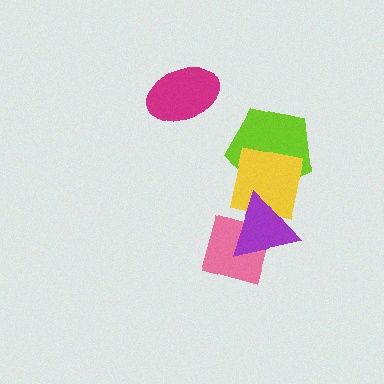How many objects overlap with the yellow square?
2 objects overlap with the yellow square.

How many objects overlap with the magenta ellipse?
0 objects overlap with the magenta ellipse.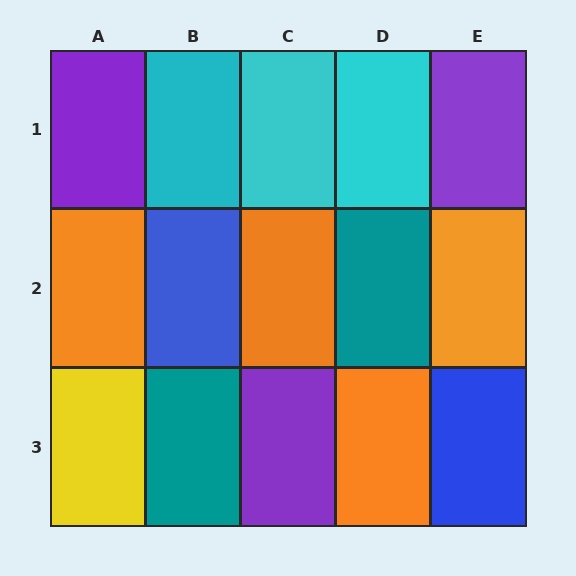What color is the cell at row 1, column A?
Purple.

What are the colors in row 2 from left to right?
Orange, blue, orange, teal, orange.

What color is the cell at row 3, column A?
Yellow.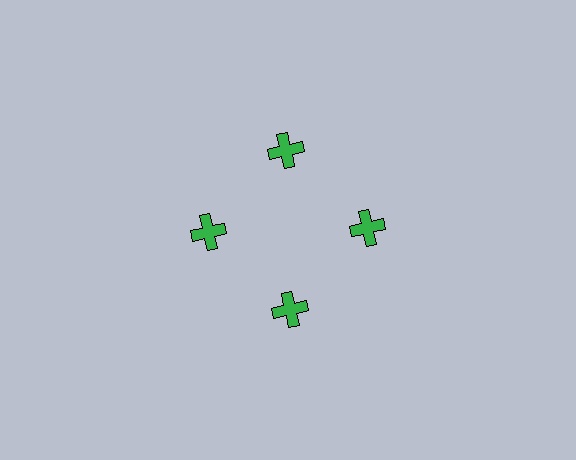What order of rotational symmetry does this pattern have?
This pattern has 4-fold rotational symmetry.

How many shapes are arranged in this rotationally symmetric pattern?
There are 4 shapes, arranged in 4 groups of 1.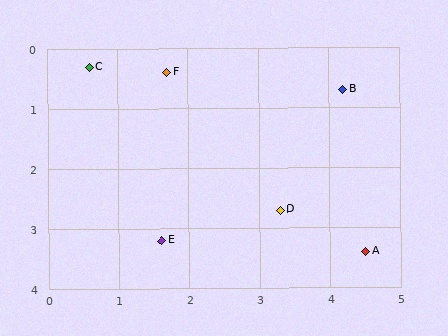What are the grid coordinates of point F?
Point F is at approximately (1.7, 0.4).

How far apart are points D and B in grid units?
Points D and B are about 2.2 grid units apart.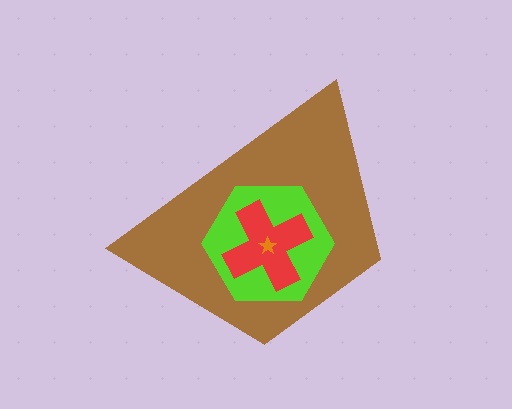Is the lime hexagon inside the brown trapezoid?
Yes.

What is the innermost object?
The orange star.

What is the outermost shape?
The brown trapezoid.